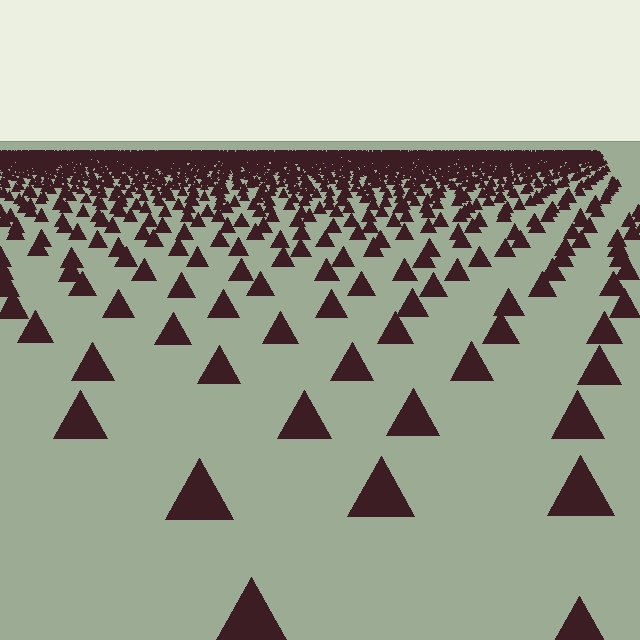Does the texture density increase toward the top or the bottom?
Density increases toward the top.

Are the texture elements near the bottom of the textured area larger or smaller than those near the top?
Larger. Near the bottom, elements are closer to the viewer and appear at a bigger on-screen size.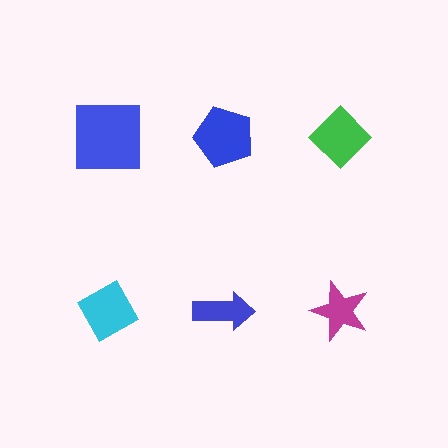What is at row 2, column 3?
A magenta star.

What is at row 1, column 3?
A green diamond.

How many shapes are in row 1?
3 shapes.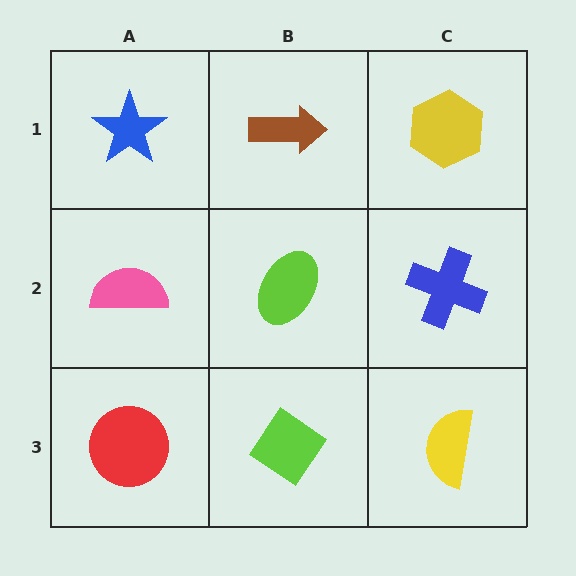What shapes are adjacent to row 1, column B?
A lime ellipse (row 2, column B), a blue star (row 1, column A), a yellow hexagon (row 1, column C).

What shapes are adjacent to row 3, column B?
A lime ellipse (row 2, column B), a red circle (row 3, column A), a yellow semicircle (row 3, column C).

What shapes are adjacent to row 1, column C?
A blue cross (row 2, column C), a brown arrow (row 1, column B).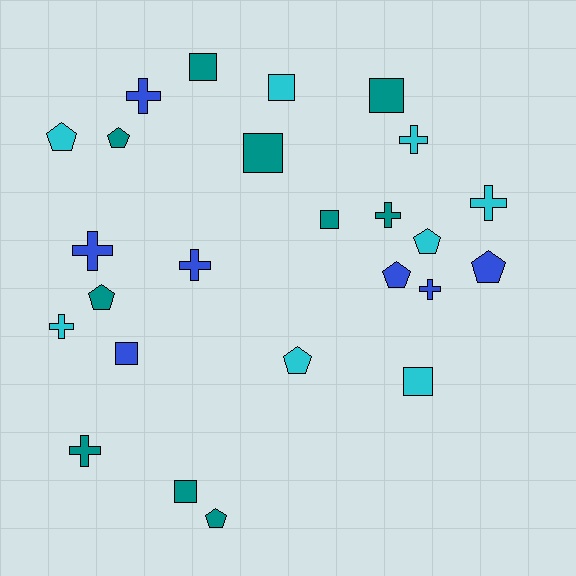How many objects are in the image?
There are 25 objects.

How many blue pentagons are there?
There are 2 blue pentagons.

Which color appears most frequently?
Teal, with 10 objects.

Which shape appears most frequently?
Cross, with 9 objects.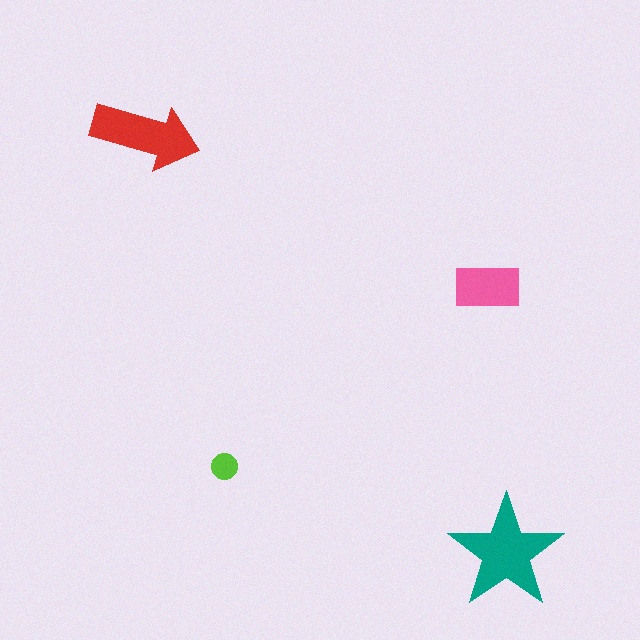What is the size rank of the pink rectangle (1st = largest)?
3rd.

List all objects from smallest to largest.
The lime circle, the pink rectangle, the red arrow, the teal star.